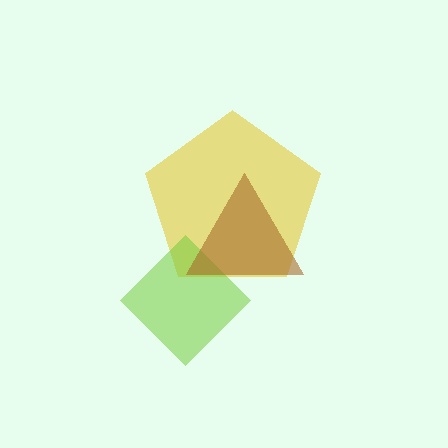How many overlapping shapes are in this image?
There are 3 overlapping shapes in the image.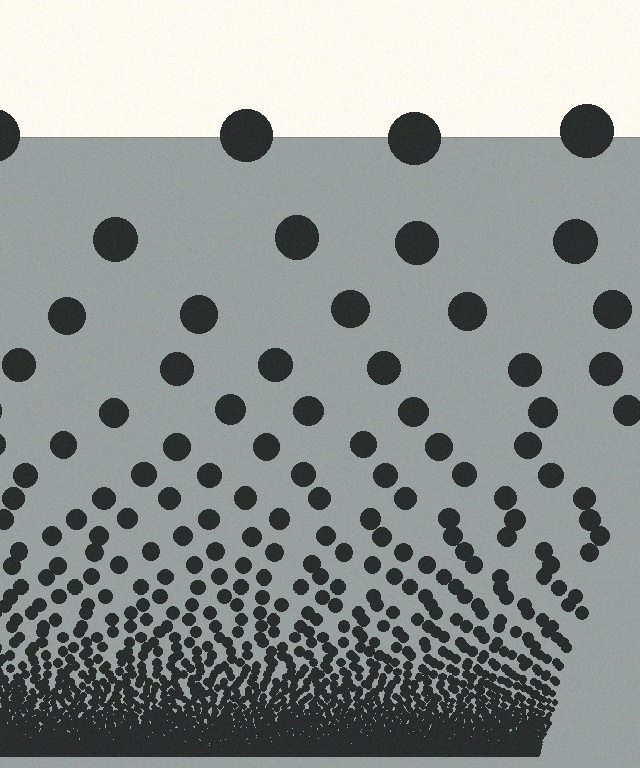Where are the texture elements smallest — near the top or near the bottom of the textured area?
Near the bottom.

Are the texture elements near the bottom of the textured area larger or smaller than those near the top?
Smaller. The gradient is inverted — elements near the bottom are smaller and denser.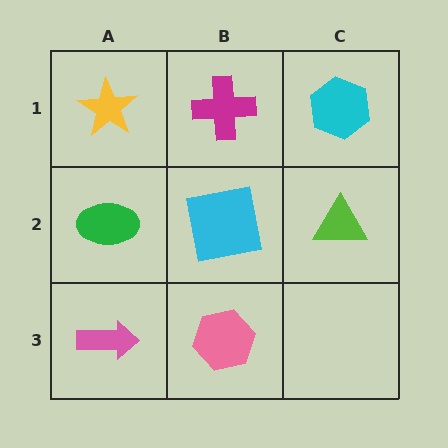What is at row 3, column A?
A pink arrow.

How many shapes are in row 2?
3 shapes.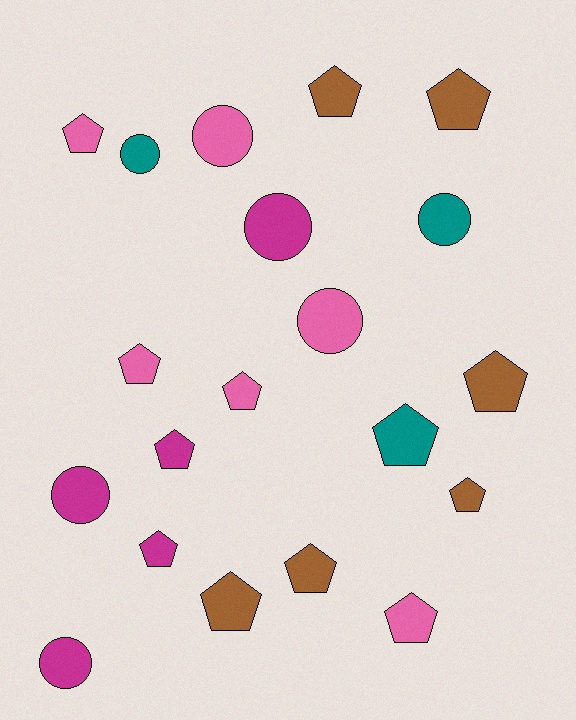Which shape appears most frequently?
Pentagon, with 13 objects.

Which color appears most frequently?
Brown, with 6 objects.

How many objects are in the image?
There are 20 objects.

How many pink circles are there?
There are 2 pink circles.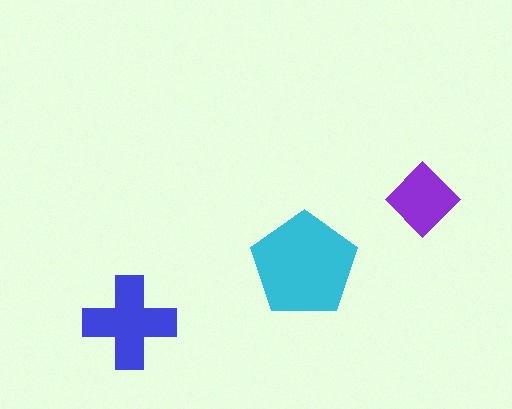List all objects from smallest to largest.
The purple diamond, the blue cross, the cyan pentagon.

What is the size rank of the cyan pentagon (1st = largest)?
1st.